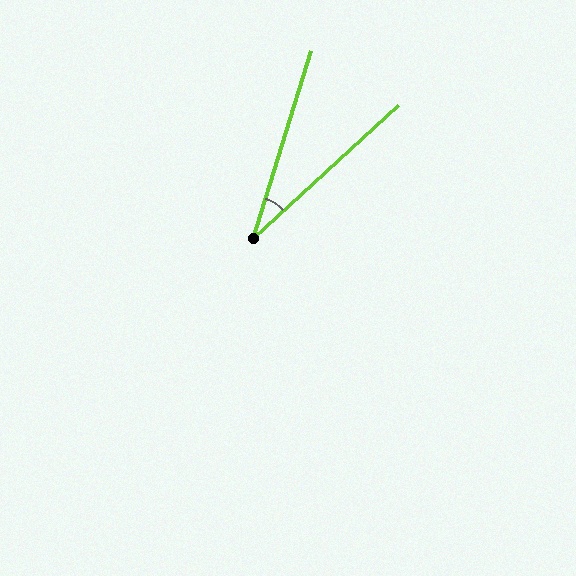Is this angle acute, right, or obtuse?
It is acute.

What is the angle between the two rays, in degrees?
Approximately 30 degrees.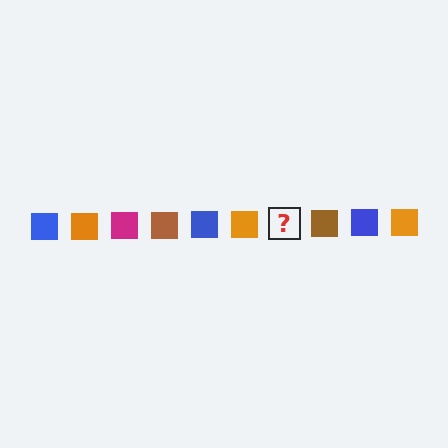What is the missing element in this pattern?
The missing element is a magenta square.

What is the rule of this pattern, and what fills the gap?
The rule is that the pattern cycles through blue, orange, magenta, brown squares. The gap should be filled with a magenta square.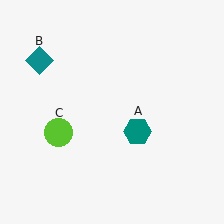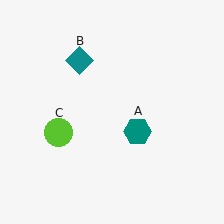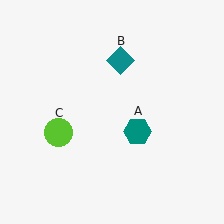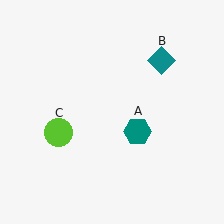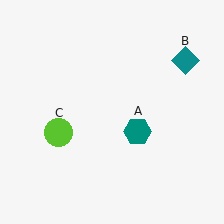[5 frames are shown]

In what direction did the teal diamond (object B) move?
The teal diamond (object B) moved right.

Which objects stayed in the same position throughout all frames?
Teal hexagon (object A) and lime circle (object C) remained stationary.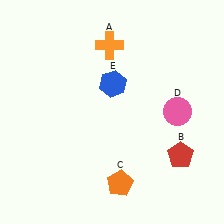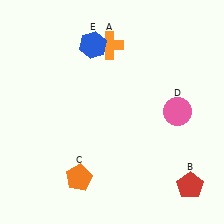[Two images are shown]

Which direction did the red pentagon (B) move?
The red pentagon (B) moved down.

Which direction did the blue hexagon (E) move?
The blue hexagon (E) moved up.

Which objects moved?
The objects that moved are: the red pentagon (B), the orange pentagon (C), the blue hexagon (E).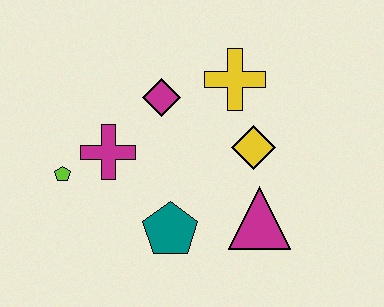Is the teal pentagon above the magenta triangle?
No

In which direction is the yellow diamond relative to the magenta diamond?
The yellow diamond is to the right of the magenta diamond.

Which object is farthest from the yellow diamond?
The lime pentagon is farthest from the yellow diamond.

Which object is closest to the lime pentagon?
The magenta cross is closest to the lime pentagon.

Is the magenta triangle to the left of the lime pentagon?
No